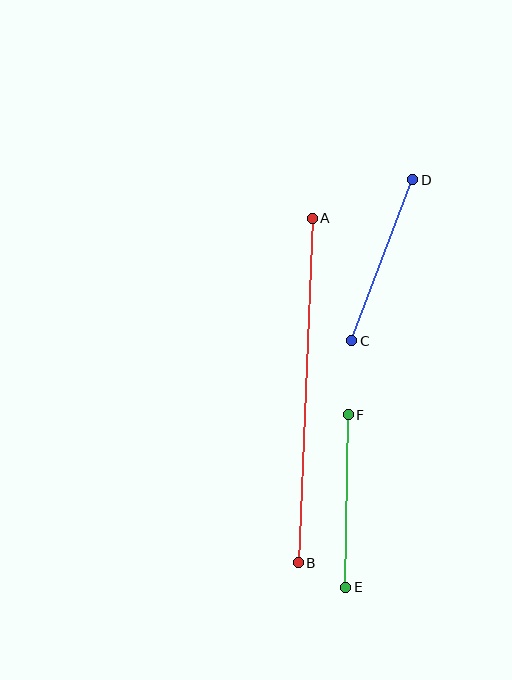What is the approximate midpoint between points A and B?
The midpoint is at approximately (305, 390) pixels.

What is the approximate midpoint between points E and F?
The midpoint is at approximately (347, 501) pixels.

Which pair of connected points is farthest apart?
Points A and B are farthest apart.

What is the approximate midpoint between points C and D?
The midpoint is at approximately (382, 260) pixels.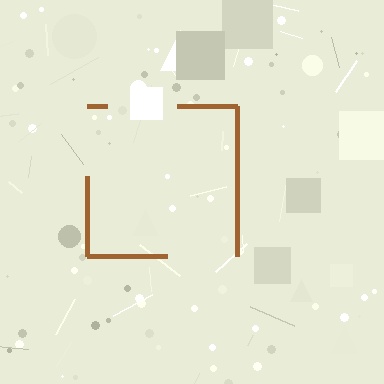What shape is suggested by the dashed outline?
The dashed outline suggests a square.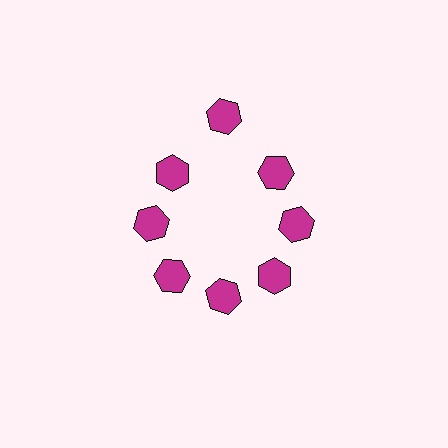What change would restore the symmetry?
The symmetry would be restored by moving it inward, back onto the ring so that all 8 hexagons sit at equal angles and equal distance from the center.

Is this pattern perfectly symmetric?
No. The 8 magenta hexagons are arranged in a ring, but one element near the 12 o'clock position is pushed outward from the center, breaking the 8-fold rotational symmetry.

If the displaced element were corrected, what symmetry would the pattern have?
It would have 8-fold rotational symmetry — the pattern would map onto itself every 45 degrees.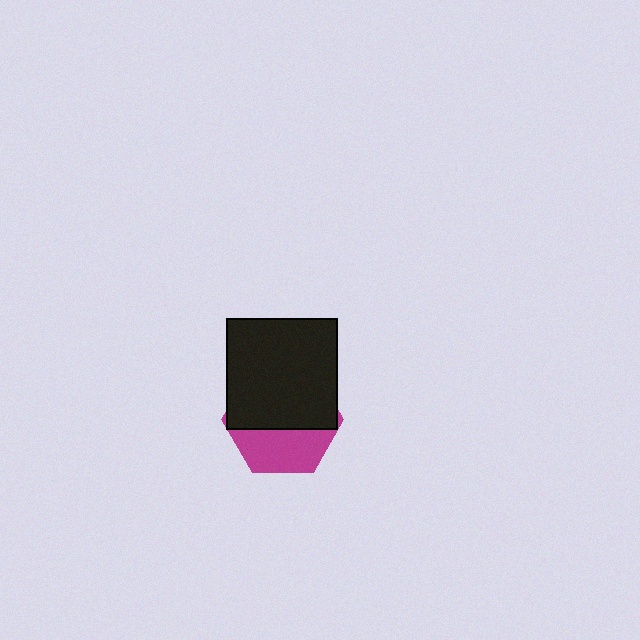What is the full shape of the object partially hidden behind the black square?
The partially hidden object is a magenta hexagon.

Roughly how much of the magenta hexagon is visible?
A small part of it is visible (roughly 40%).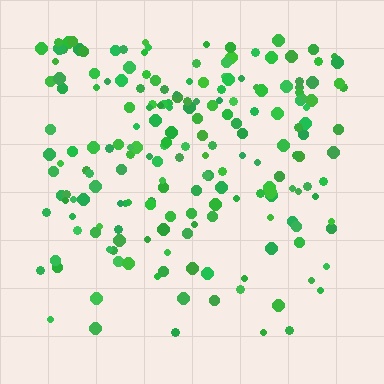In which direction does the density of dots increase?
From bottom to top, with the top side densest.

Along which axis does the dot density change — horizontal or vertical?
Vertical.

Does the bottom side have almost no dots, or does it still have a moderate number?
Still a moderate number, just noticeably fewer than the top.